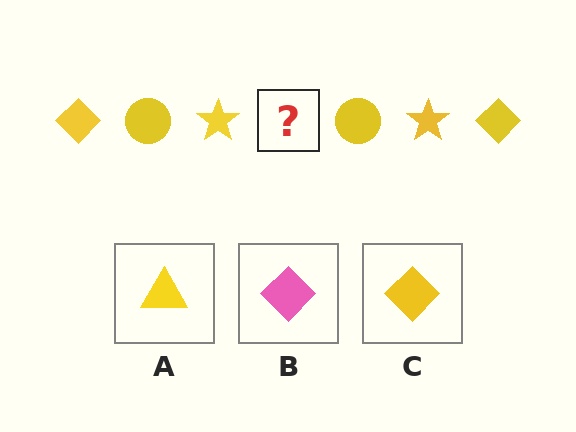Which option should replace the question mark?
Option C.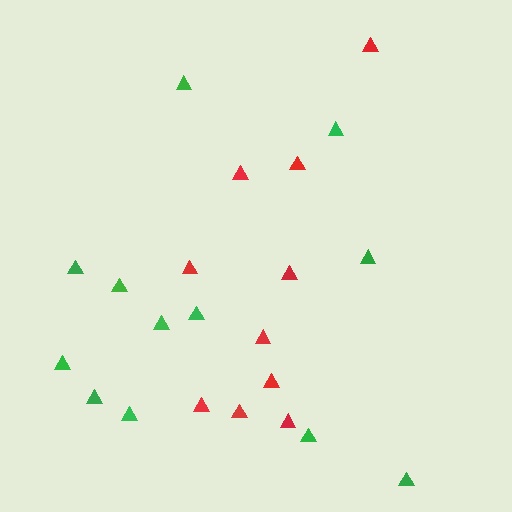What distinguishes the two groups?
There are 2 groups: one group of red triangles (10) and one group of green triangles (12).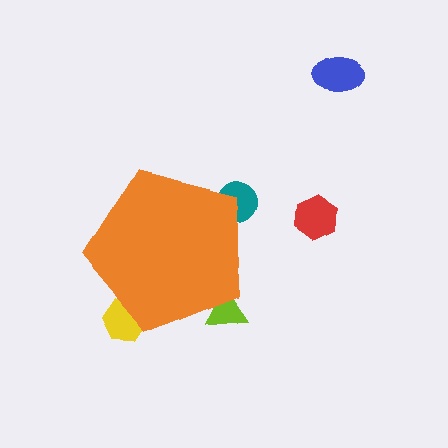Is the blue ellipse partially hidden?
No, the blue ellipse is fully visible.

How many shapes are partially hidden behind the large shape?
3 shapes are partially hidden.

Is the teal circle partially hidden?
Yes, the teal circle is partially hidden behind the orange pentagon.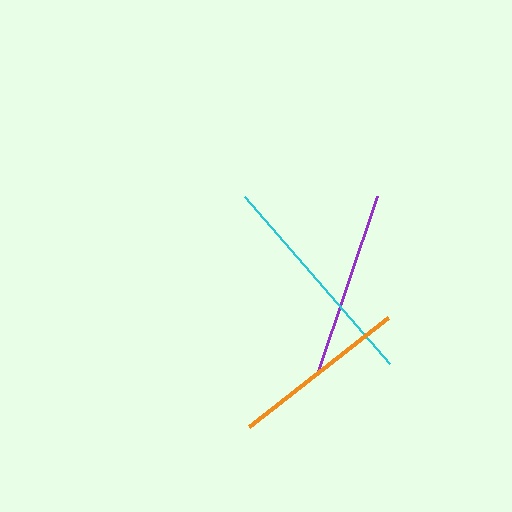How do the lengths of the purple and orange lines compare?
The purple and orange lines are approximately the same length.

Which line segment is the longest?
The cyan line is the longest at approximately 222 pixels.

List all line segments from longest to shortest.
From longest to shortest: cyan, purple, orange.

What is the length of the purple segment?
The purple segment is approximately 188 pixels long.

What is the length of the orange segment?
The orange segment is approximately 176 pixels long.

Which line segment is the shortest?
The orange line is the shortest at approximately 176 pixels.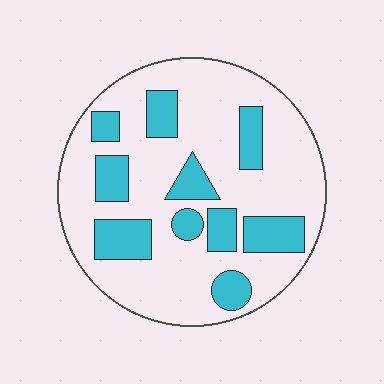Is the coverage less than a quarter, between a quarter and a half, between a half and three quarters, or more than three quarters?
Between a quarter and a half.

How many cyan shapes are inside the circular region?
10.